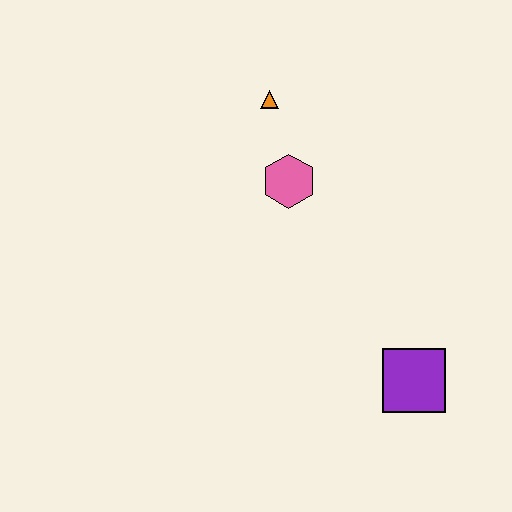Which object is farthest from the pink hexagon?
The purple square is farthest from the pink hexagon.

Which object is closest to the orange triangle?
The pink hexagon is closest to the orange triangle.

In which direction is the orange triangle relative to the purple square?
The orange triangle is above the purple square.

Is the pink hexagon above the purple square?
Yes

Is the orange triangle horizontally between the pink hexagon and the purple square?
No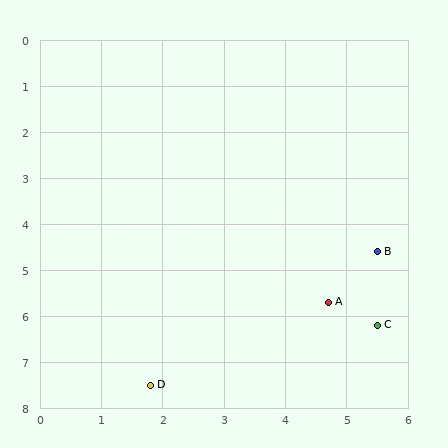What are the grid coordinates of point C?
Point C is at approximately (5.5, 6.2).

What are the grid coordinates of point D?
Point D is at approximately (1.8, 7.5).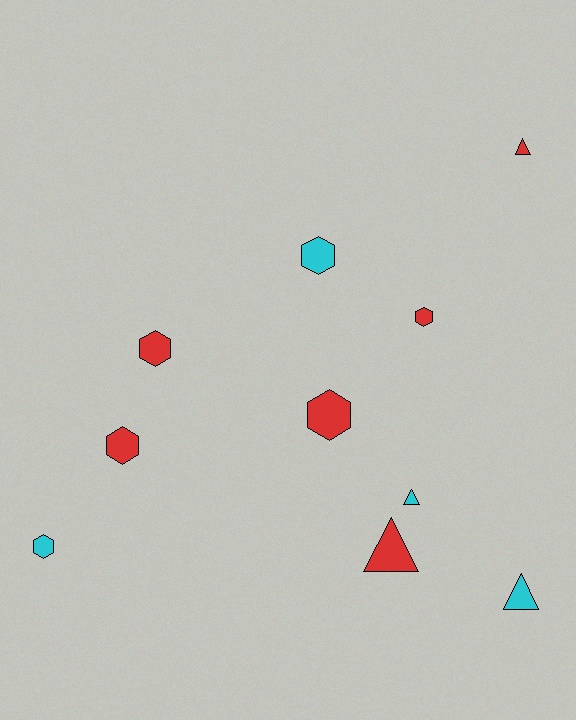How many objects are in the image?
There are 10 objects.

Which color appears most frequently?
Red, with 6 objects.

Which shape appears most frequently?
Hexagon, with 6 objects.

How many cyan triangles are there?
There are 2 cyan triangles.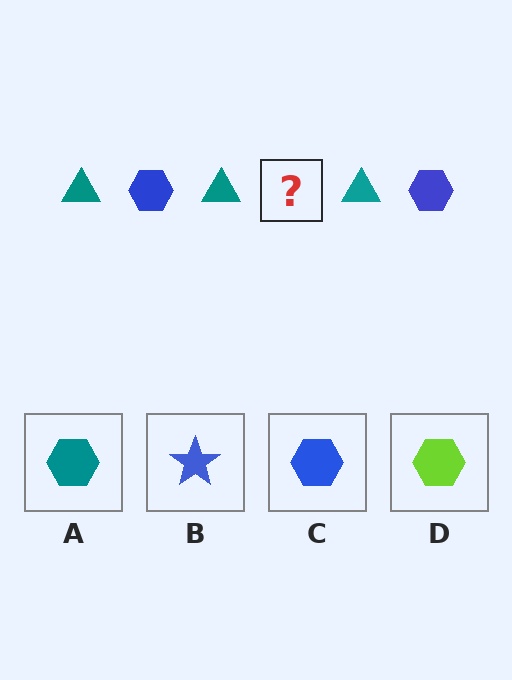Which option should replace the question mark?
Option C.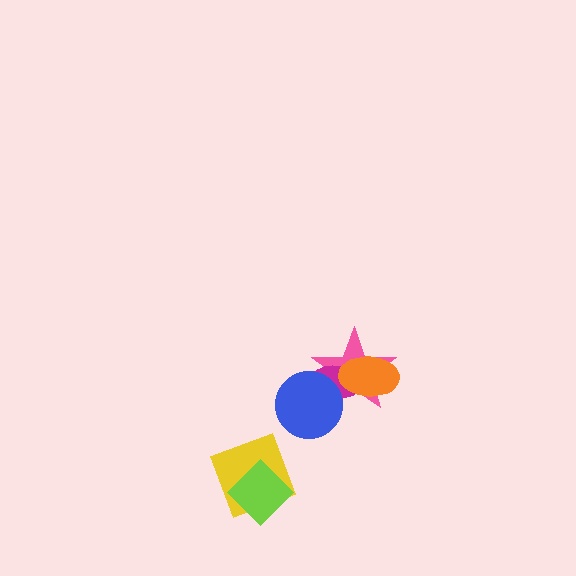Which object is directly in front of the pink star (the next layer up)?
The magenta ellipse is directly in front of the pink star.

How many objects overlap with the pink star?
3 objects overlap with the pink star.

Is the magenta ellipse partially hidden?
Yes, it is partially covered by another shape.